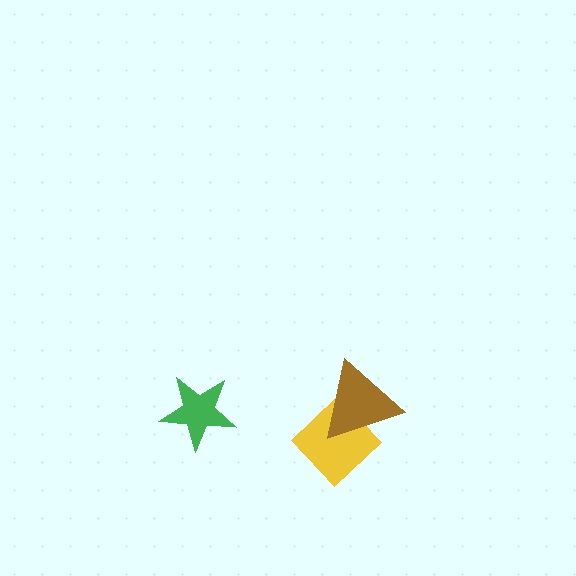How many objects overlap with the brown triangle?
1 object overlaps with the brown triangle.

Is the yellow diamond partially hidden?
Yes, it is partially covered by another shape.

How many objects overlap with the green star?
0 objects overlap with the green star.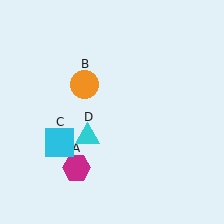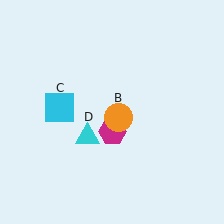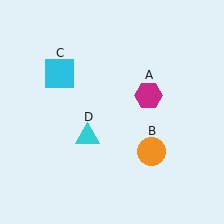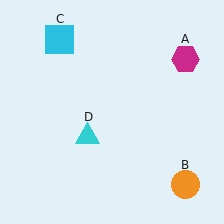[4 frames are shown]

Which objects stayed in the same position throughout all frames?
Cyan triangle (object D) remained stationary.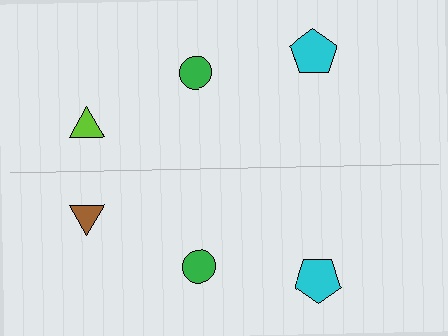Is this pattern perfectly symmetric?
No, the pattern is not perfectly symmetric. The brown triangle on the bottom side breaks the symmetry — its mirror counterpart is lime.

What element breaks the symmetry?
The brown triangle on the bottom side breaks the symmetry — its mirror counterpart is lime.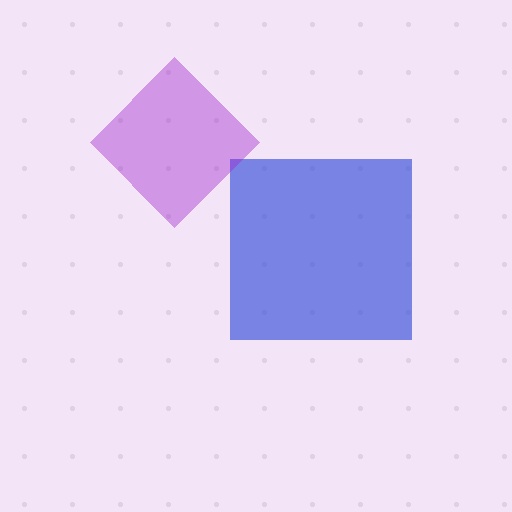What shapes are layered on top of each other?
The layered shapes are: a blue square, a purple diamond.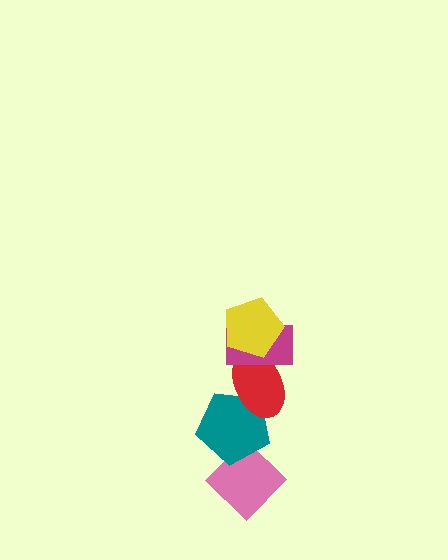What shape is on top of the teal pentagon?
The red ellipse is on top of the teal pentagon.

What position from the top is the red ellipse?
The red ellipse is 3rd from the top.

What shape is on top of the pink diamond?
The teal pentagon is on top of the pink diamond.